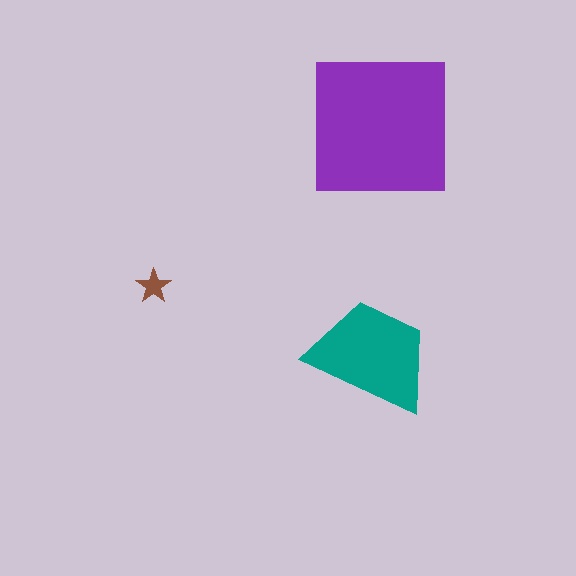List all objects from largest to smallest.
The purple square, the teal trapezoid, the brown star.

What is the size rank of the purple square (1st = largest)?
1st.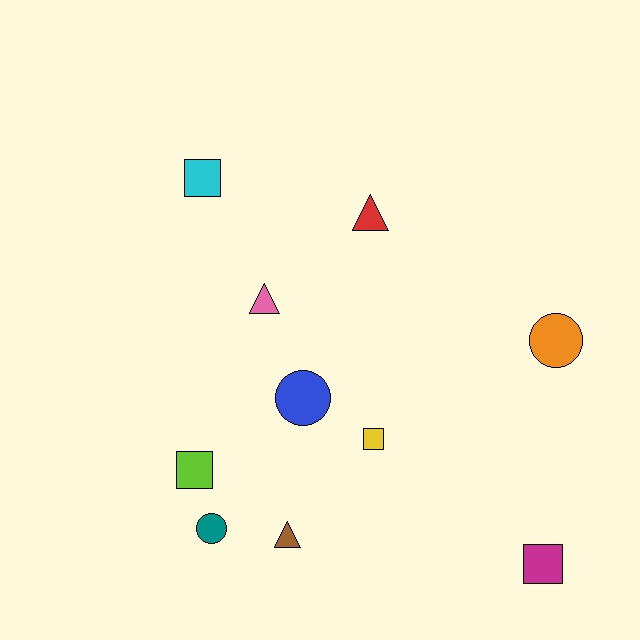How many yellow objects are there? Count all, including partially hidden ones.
There is 1 yellow object.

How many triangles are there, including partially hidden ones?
There are 3 triangles.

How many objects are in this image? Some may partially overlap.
There are 10 objects.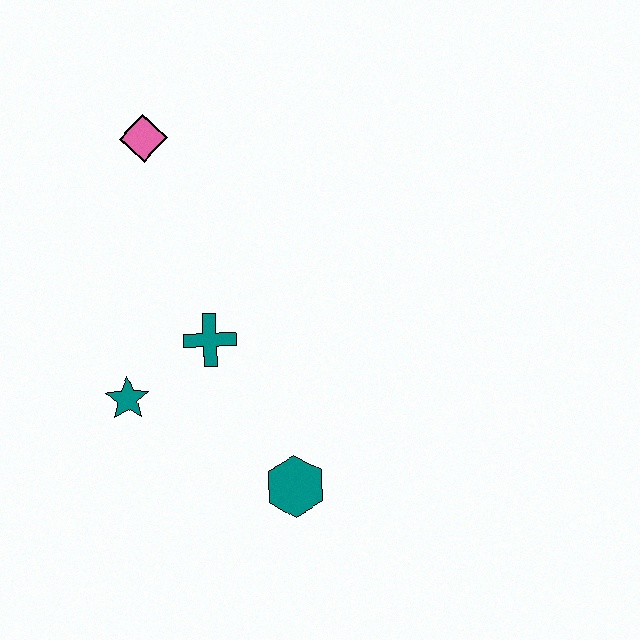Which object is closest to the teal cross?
The teal star is closest to the teal cross.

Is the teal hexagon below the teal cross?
Yes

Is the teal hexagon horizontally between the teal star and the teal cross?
No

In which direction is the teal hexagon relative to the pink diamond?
The teal hexagon is below the pink diamond.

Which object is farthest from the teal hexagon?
The pink diamond is farthest from the teal hexagon.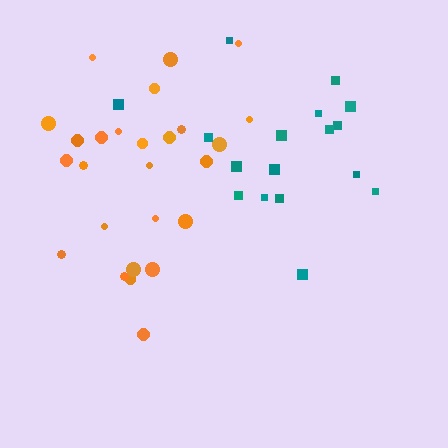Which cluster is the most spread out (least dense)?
Teal.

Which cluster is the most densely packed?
Orange.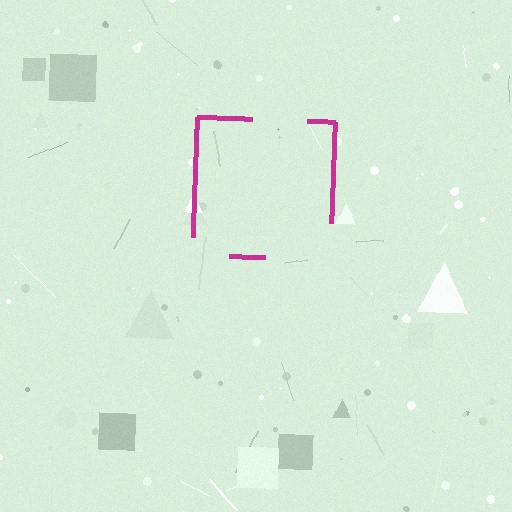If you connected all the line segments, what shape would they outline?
They would outline a square.